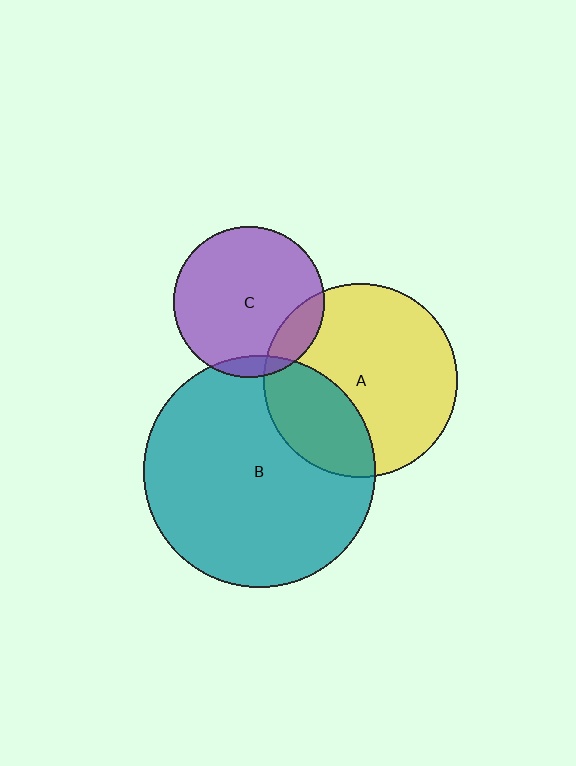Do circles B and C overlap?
Yes.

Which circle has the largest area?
Circle B (teal).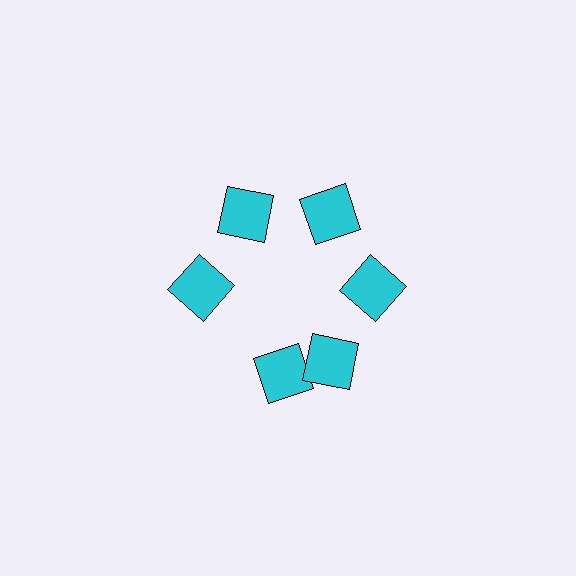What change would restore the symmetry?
The symmetry would be restored by rotating it back into even spacing with its neighbors so that all 6 squares sit at equal angles and equal distance from the center.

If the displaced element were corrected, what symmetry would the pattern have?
It would have 6-fold rotational symmetry — the pattern would map onto itself every 60 degrees.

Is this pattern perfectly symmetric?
No. The 6 cyan squares are arranged in a ring, but one element near the 7 o'clock position is rotated out of alignment along the ring, breaking the 6-fold rotational symmetry.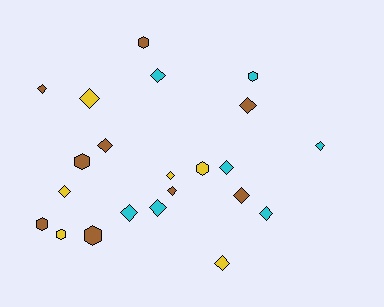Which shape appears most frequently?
Diamond, with 15 objects.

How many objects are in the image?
There are 22 objects.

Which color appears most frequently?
Brown, with 9 objects.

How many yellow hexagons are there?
There are 2 yellow hexagons.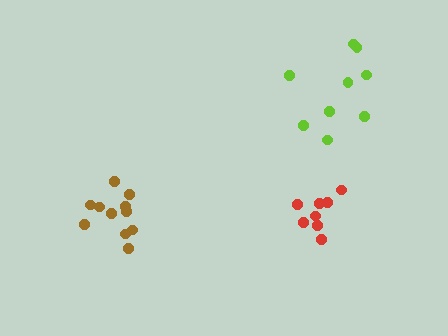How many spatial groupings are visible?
There are 3 spatial groupings.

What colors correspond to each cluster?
The clusters are colored: red, brown, lime.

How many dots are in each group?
Group 1: 8 dots, Group 2: 11 dots, Group 3: 9 dots (28 total).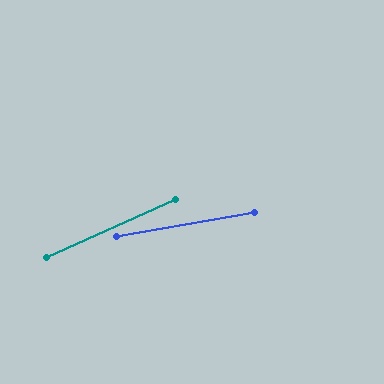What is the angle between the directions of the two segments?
Approximately 15 degrees.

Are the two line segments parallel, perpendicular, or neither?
Neither parallel nor perpendicular — they differ by about 15°.